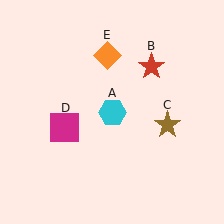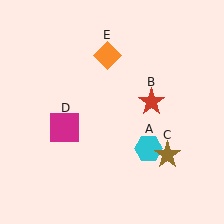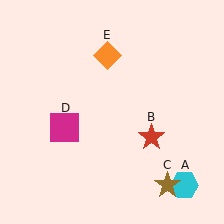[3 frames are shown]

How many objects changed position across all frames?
3 objects changed position: cyan hexagon (object A), red star (object B), brown star (object C).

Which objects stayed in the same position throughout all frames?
Magenta square (object D) and orange diamond (object E) remained stationary.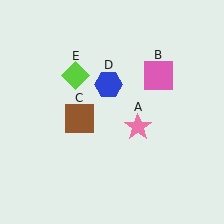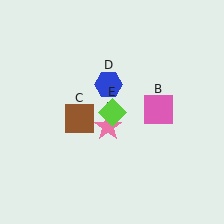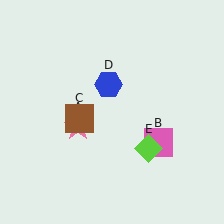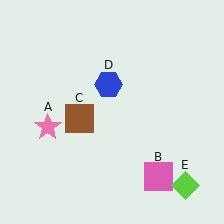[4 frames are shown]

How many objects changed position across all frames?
3 objects changed position: pink star (object A), pink square (object B), lime diamond (object E).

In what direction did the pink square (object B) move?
The pink square (object B) moved down.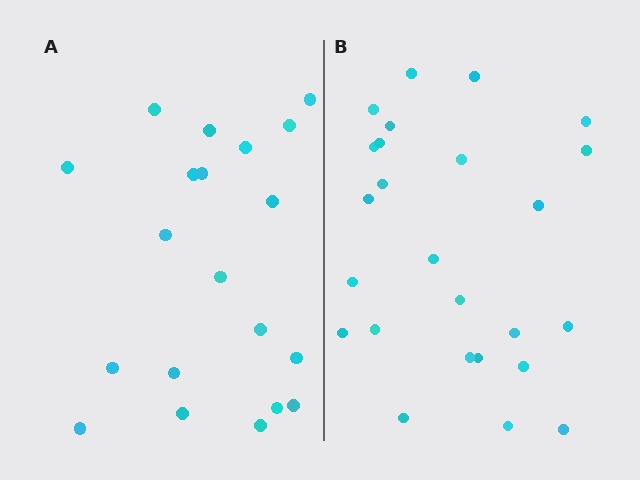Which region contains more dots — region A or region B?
Region B (the right region) has more dots.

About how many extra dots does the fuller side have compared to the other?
Region B has about 5 more dots than region A.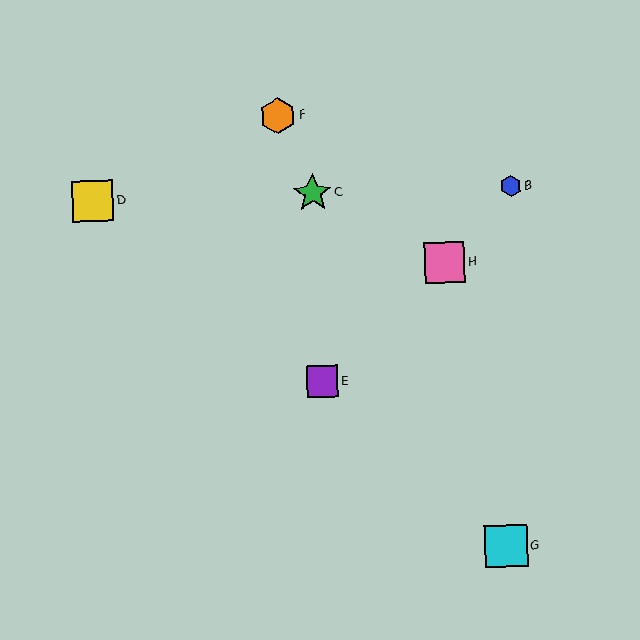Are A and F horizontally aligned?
No, A is at y≈201 and F is at y≈115.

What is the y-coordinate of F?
Object F is at y≈115.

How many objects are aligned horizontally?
4 objects (A, B, C, D) are aligned horizontally.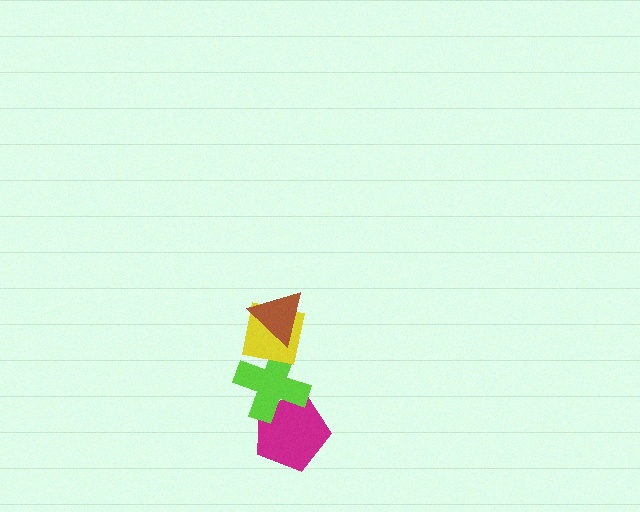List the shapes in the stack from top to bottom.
From top to bottom: the brown triangle, the yellow square, the lime cross, the magenta pentagon.